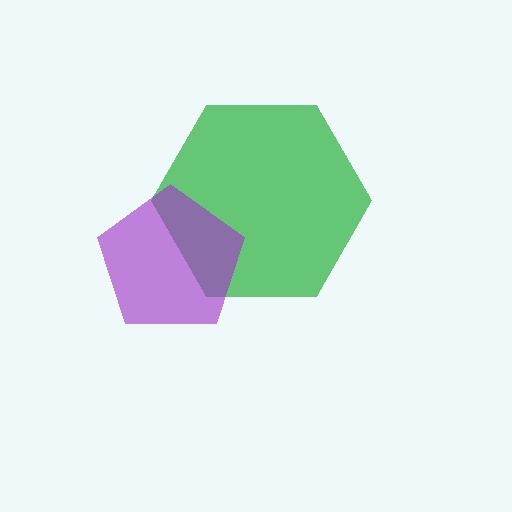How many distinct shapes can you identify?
There are 2 distinct shapes: a green hexagon, a purple pentagon.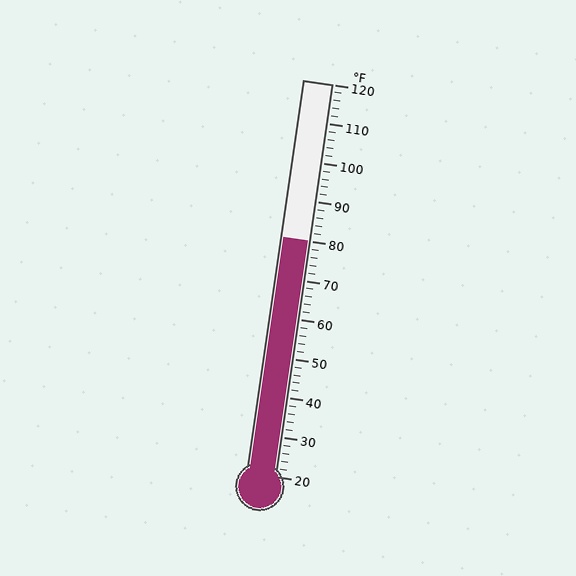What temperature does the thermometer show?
The thermometer shows approximately 80°F.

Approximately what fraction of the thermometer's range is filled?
The thermometer is filled to approximately 60% of its range.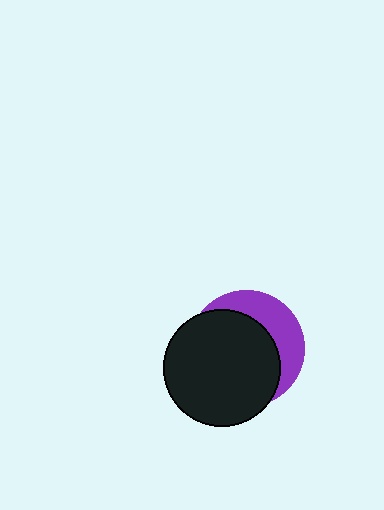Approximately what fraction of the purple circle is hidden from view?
Roughly 67% of the purple circle is hidden behind the black circle.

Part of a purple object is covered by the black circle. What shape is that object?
It is a circle.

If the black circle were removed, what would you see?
You would see the complete purple circle.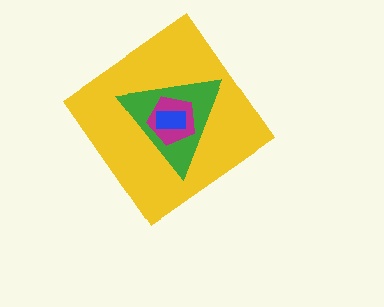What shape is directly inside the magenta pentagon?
The blue rectangle.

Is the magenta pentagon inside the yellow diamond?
Yes.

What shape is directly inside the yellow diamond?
The green triangle.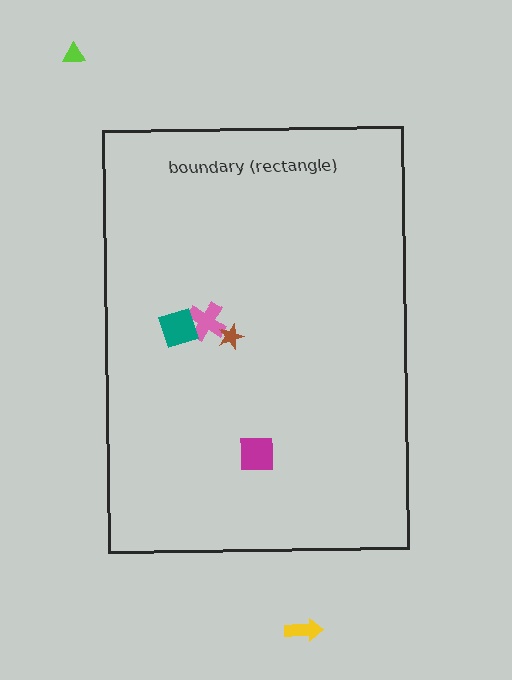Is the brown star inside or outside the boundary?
Inside.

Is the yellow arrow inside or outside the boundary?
Outside.